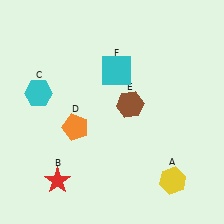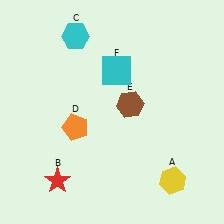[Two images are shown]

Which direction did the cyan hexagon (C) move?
The cyan hexagon (C) moved up.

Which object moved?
The cyan hexagon (C) moved up.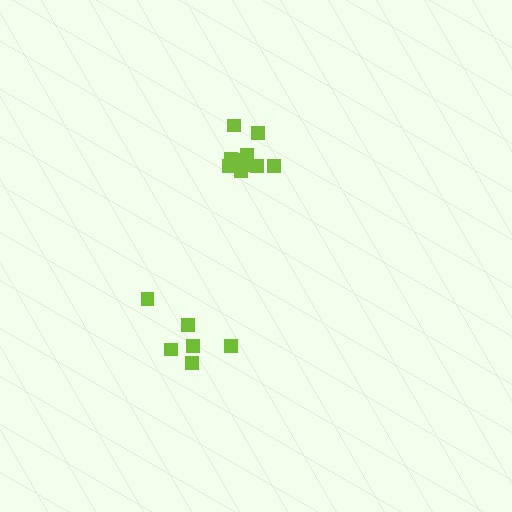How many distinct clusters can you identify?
There are 2 distinct clusters.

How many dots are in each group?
Group 1: 10 dots, Group 2: 6 dots (16 total).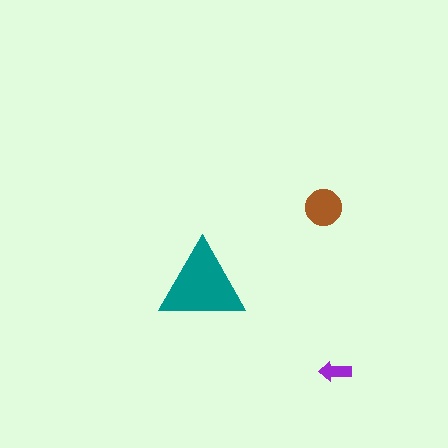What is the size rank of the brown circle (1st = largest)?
2nd.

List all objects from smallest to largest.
The purple arrow, the brown circle, the teal triangle.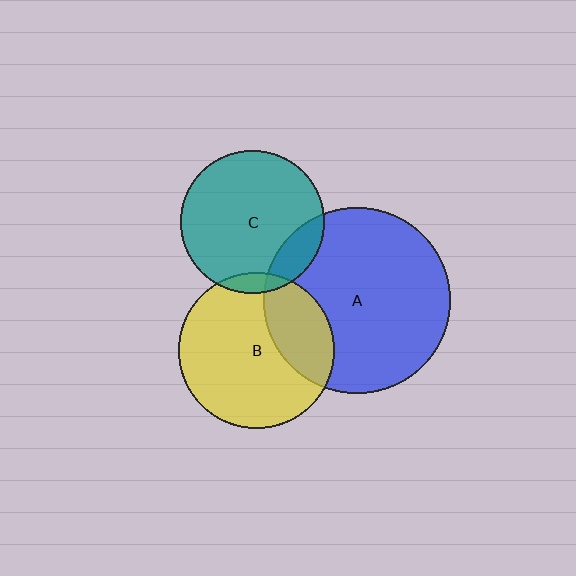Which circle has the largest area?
Circle A (blue).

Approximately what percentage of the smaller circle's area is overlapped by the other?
Approximately 30%.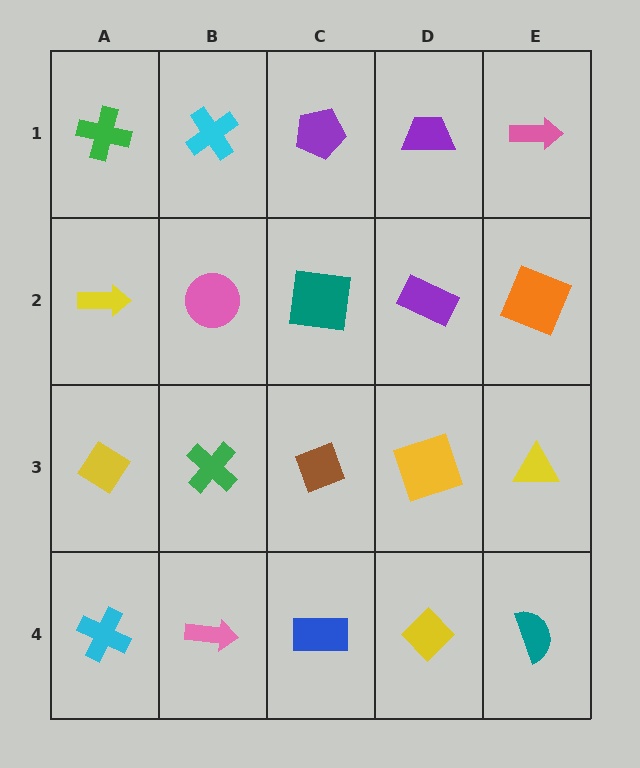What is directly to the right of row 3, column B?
A brown diamond.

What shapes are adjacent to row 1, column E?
An orange square (row 2, column E), a purple trapezoid (row 1, column D).